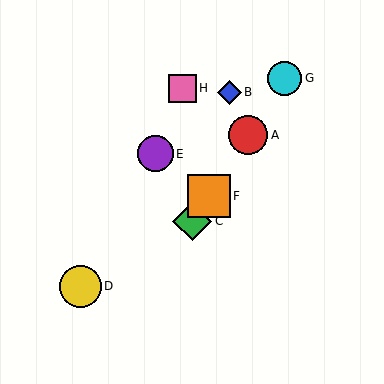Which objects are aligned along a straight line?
Objects A, C, F, G are aligned along a straight line.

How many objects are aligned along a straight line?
4 objects (A, C, F, G) are aligned along a straight line.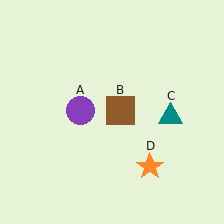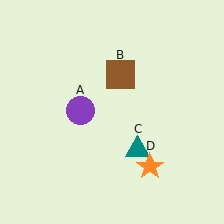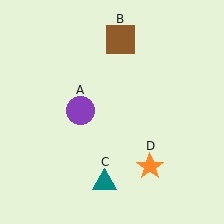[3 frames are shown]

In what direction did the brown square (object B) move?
The brown square (object B) moved up.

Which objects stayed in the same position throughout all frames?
Purple circle (object A) and orange star (object D) remained stationary.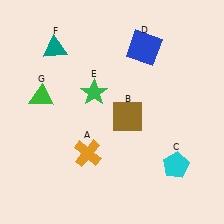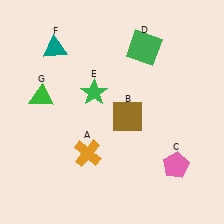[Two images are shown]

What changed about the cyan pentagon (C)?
In Image 1, C is cyan. In Image 2, it changed to pink.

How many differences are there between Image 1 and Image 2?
There are 2 differences between the two images.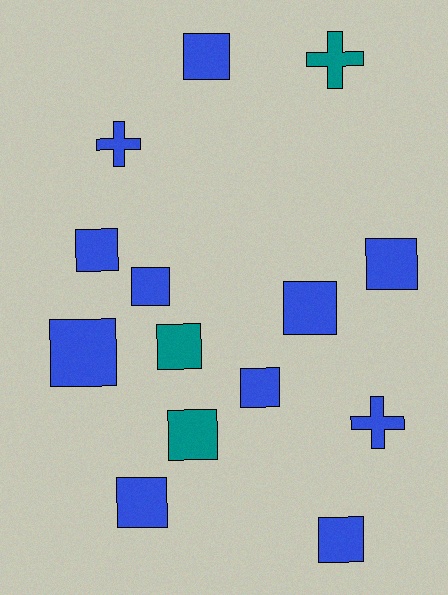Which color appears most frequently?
Blue, with 11 objects.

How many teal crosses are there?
There is 1 teal cross.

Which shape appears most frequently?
Square, with 11 objects.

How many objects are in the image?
There are 14 objects.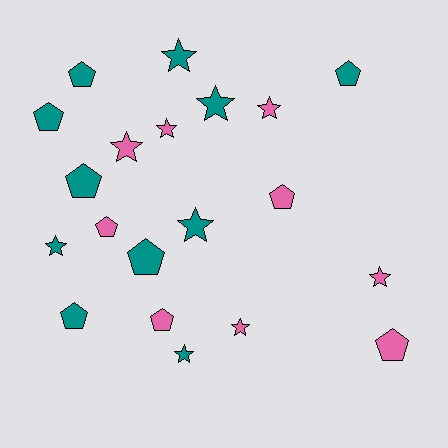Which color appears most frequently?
Teal, with 11 objects.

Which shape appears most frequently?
Star, with 10 objects.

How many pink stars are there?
There are 5 pink stars.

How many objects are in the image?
There are 20 objects.